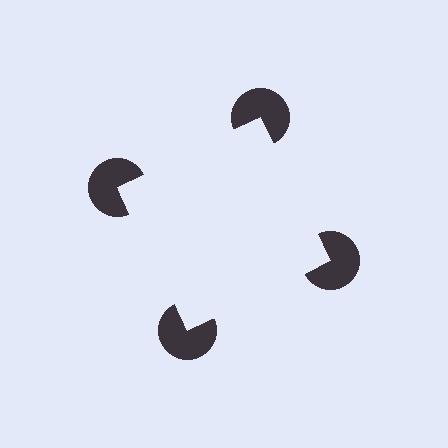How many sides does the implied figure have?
4 sides.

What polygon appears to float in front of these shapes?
An illusory square — its edges are inferred from the aligned wedge cuts in the pac-man discs, not physically drawn.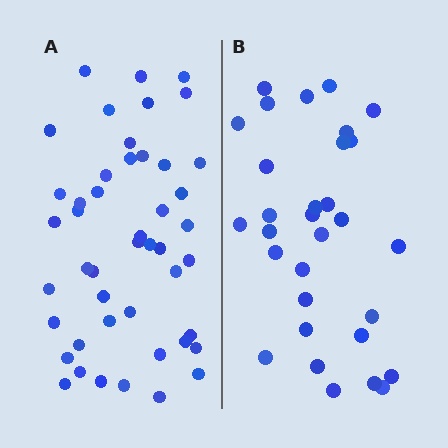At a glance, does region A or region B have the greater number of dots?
Region A (the left region) has more dots.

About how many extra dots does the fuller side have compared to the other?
Region A has approximately 15 more dots than region B.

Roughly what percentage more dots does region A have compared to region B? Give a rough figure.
About 50% more.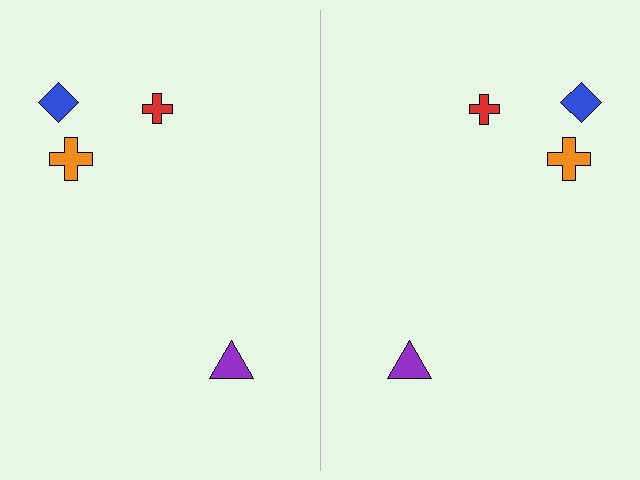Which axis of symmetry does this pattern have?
The pattern has a vertical axis of symmetry running through the center of the image.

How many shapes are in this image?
There are 8 shapes in this image.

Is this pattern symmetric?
Yes, this pattern has bilateral (reflection) symmetry.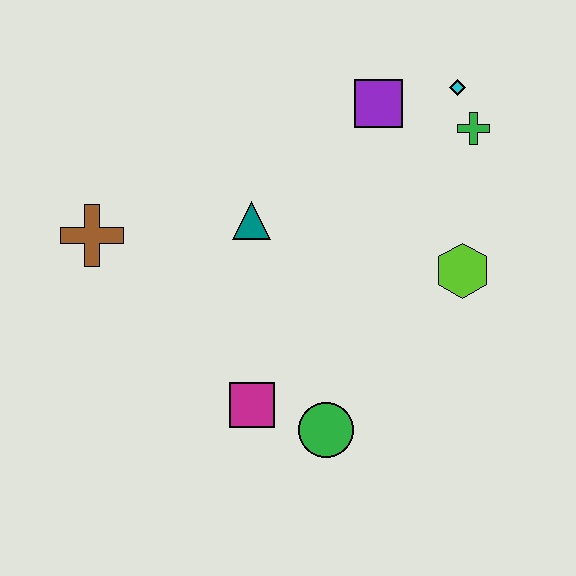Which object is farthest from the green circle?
The cyan diamond is farthest from the green circle.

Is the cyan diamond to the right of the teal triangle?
Yes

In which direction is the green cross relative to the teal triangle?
The green cross is to the right of the teal triangle.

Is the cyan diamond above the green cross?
Yes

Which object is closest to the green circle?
The magenta square is closest to the green circle.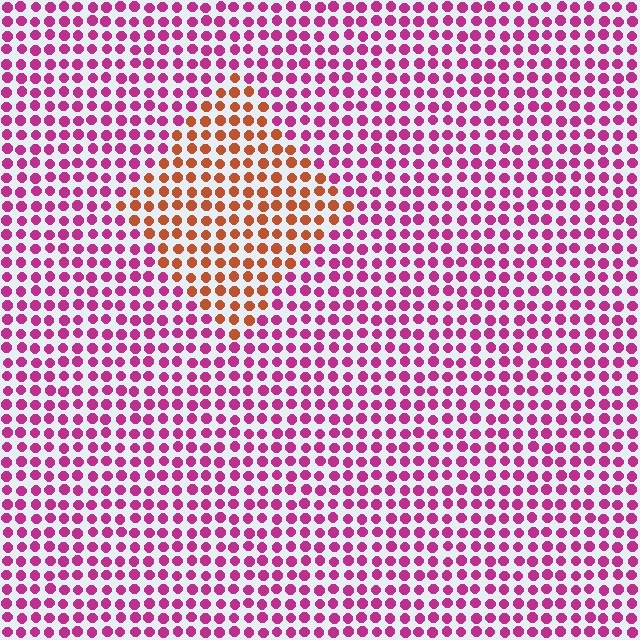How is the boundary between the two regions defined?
The boundary is defined purely by a slight shift in hue (about 55 degrees). Spacing, size, and orientation are identical on both sides.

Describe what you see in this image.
The image is filled with small magenta elements in a uniform arrangement. A diamond-shaped region is visible where the elements are tinted to a slightly different hue, forming a subtle color boundary.